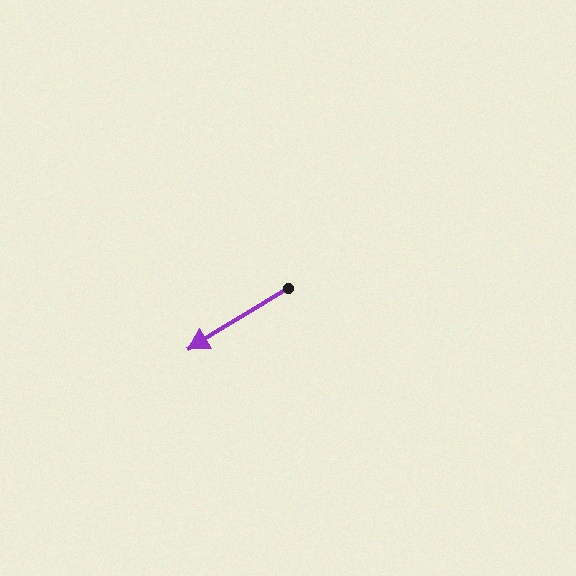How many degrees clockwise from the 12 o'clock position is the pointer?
Approximately 239 degrees.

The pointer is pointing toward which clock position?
Roughly 8 o'clock.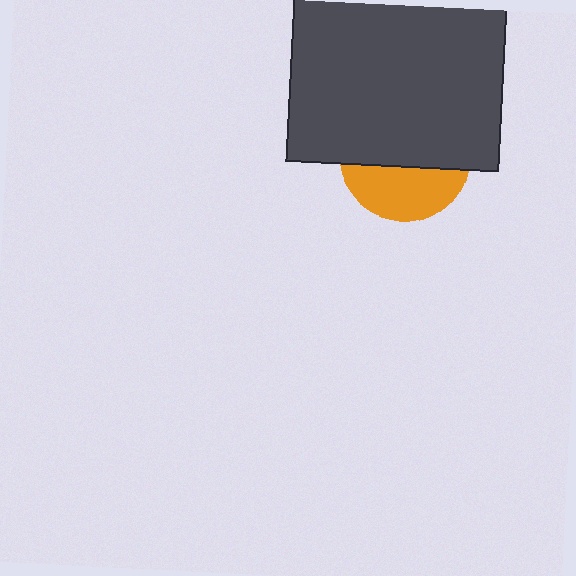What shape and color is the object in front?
The object in front is a dark gray rectangle.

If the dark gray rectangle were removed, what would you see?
You would see the complete orange circle.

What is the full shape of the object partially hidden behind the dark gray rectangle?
The partially hidden object is an orange circle.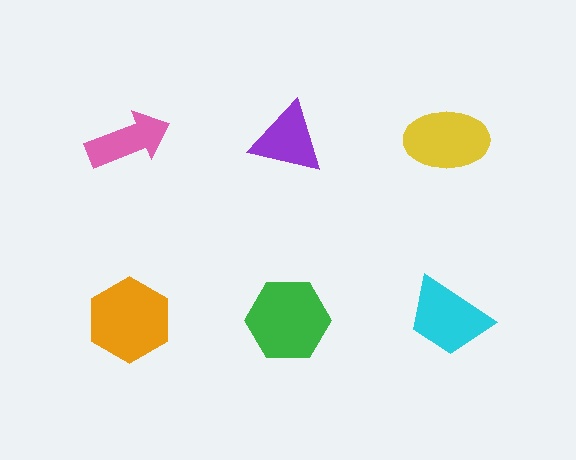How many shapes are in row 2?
3 shapes.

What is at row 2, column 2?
A green hexagon.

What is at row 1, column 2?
A purple triangle.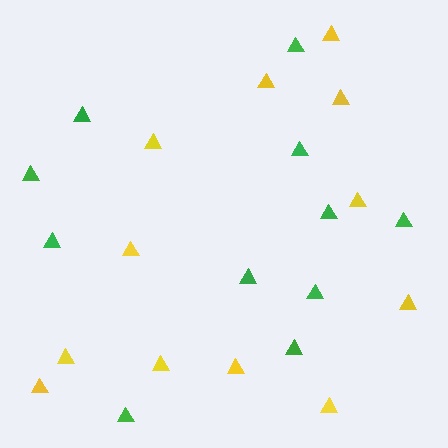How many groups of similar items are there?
There are 2 groups: one group of green triangles (11) and one group of yellow triangles (12).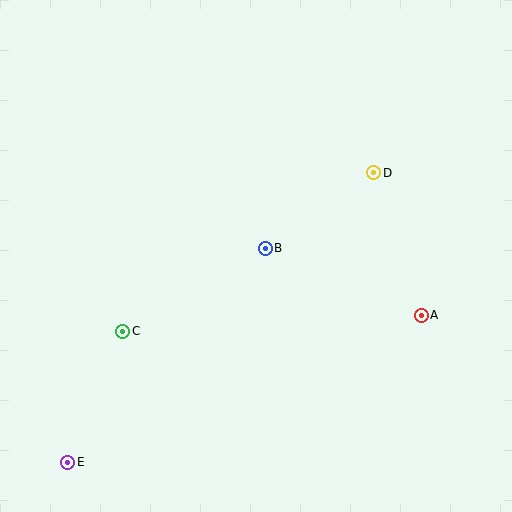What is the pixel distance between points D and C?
The distance between D and C is 297 pixels.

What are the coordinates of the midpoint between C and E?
The midpoint between C and E is at (95, 397).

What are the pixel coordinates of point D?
Point D is at (374, 173).